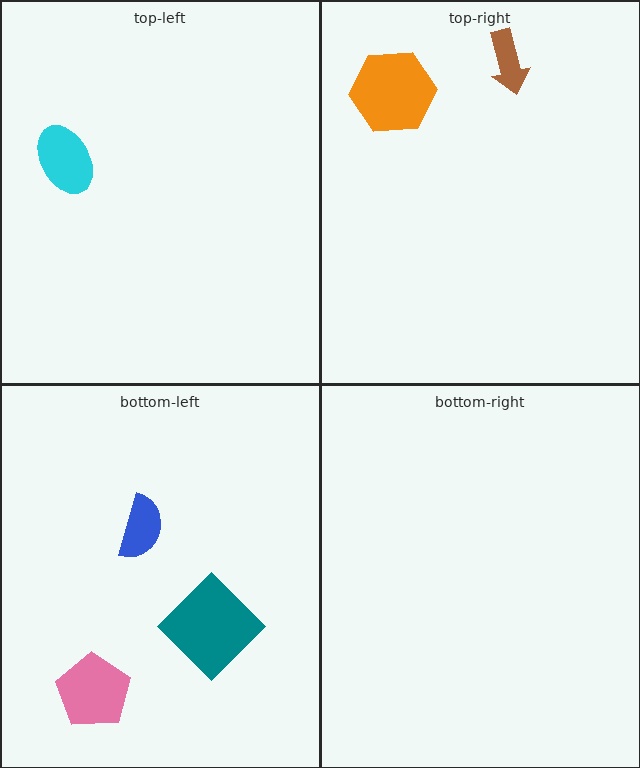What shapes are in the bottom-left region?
The teal diamond, the blue semicircle, the pink pentagon.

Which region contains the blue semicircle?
The bottom-left region.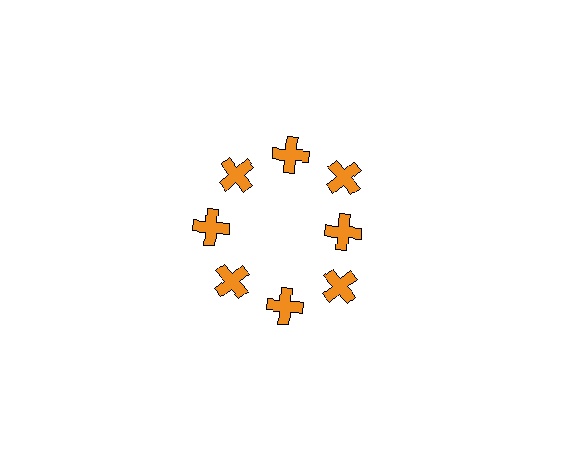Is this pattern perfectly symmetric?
No. The 8 orange crosses are arranged in a ring, but one element near the 3 o'clock position is pulled inward toward the center, breaking the 8-fold rotational symmetry.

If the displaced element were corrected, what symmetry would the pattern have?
It would have 8-fold rotational symmetry — the pattern would map onto itself every 45 degrees.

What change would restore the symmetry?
The symmetry would be restored by moving it outward, back onto the ring so that all 8 crosses sit at equal angles and equal distance from the center.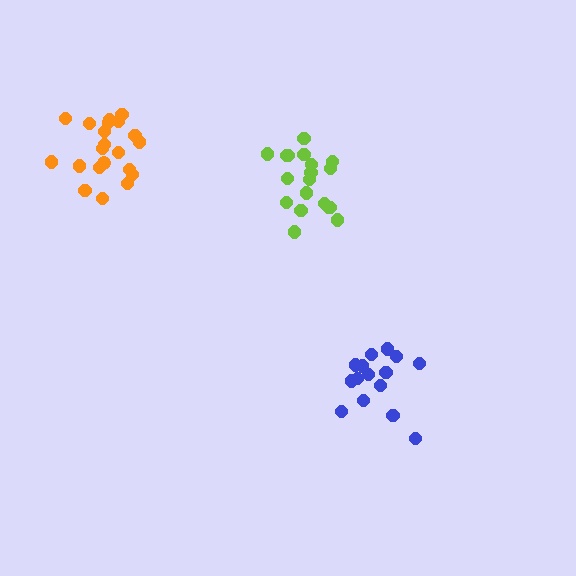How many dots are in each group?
Group 1: 15 dots, Group 2: 21 dots, Group 3: 19 dots (55 total).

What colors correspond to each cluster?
The clusters are colored: blue, orange, lime.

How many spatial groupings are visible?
There are 3 spatial groupings.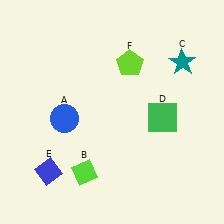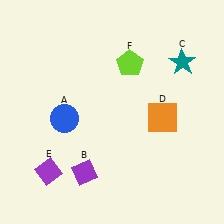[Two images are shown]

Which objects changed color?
B changed from lime to purple. D changed from green to orange. E changed from blue to purple.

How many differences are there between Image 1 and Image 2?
There are 3 differences between the two images.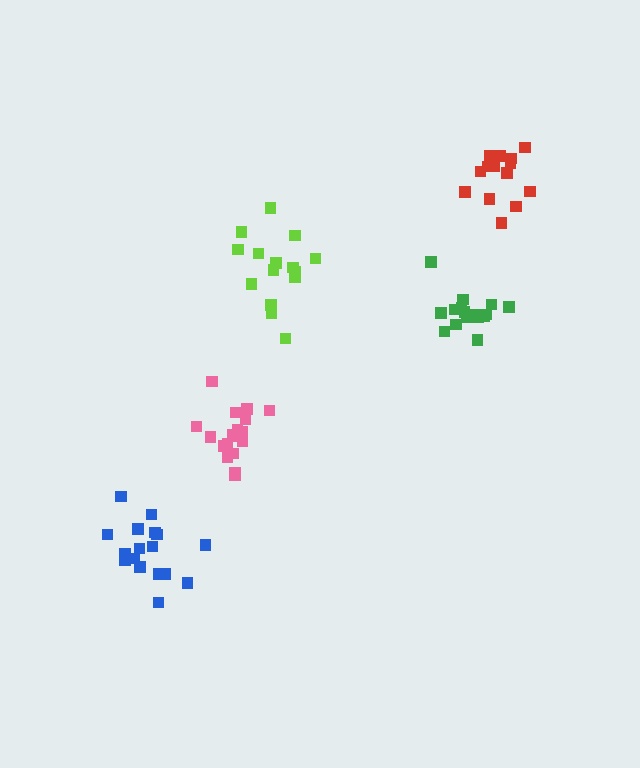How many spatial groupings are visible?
There are 5 spatial groupings.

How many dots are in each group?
Group 1: 17 dots, Group 2: 15 dots, Group 3: 16 dots, Group 4: 18 dots, Group 5: 14 dots (80 total).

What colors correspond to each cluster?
The clusters are colored: blue, lime, green, pink, red.